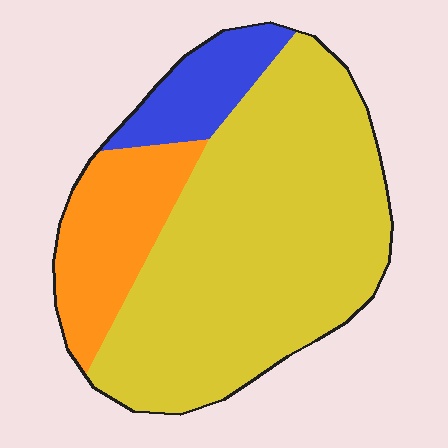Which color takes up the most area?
Yellow, at roughly 70%.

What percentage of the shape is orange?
Orange covers roughly 20% of the shape.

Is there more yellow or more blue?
Yellow.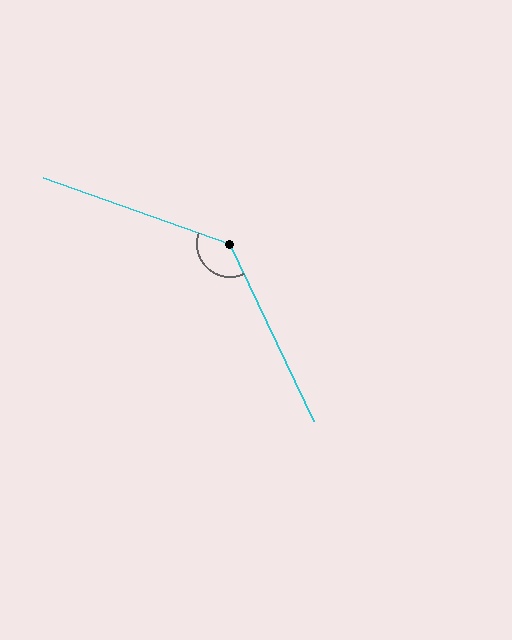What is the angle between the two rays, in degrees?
Approximately 135 degrees.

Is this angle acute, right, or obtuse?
It is obtuse.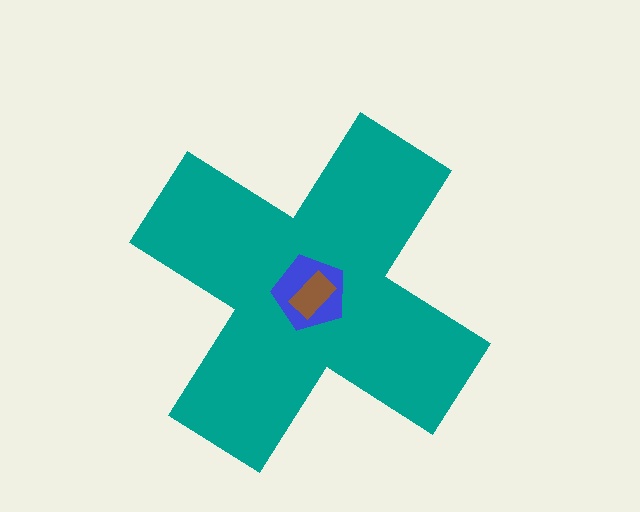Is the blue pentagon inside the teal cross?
Yes.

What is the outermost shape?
The teal cross.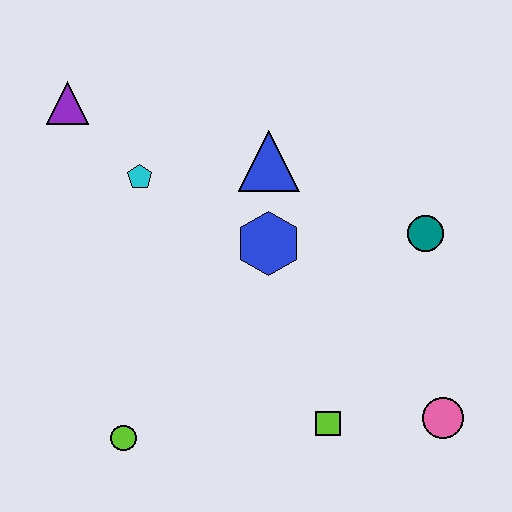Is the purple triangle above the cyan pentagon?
Yes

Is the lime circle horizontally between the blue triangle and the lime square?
No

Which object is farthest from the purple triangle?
The pink circle is farthest from the purple triangle.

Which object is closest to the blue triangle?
The blue hexagon is closest to the blue triangle.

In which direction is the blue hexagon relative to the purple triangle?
The blue hexagon is to the right of the purple triangle.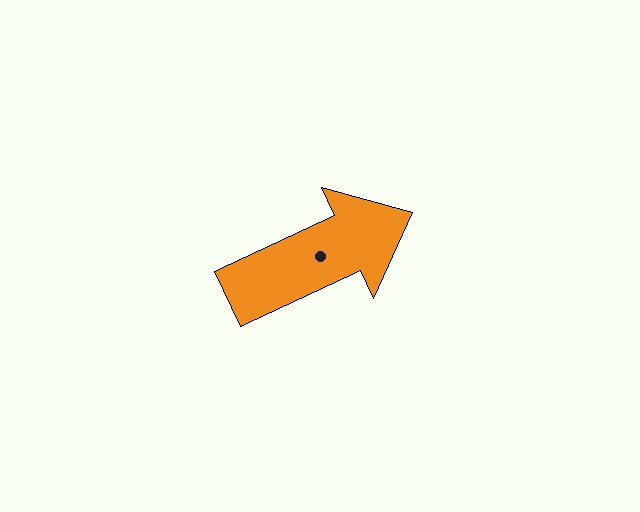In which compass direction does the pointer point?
Northeast.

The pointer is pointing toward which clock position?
Roughly 2 o'clock.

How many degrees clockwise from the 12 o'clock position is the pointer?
Approximately 65 degrees.